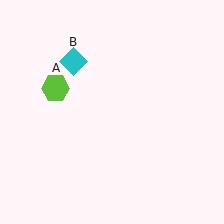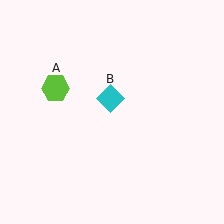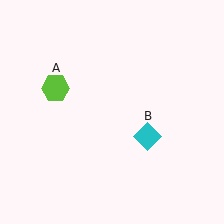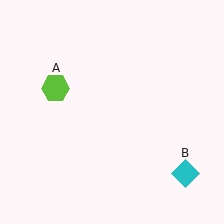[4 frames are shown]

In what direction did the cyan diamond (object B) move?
The cyan diamond (object B) moved down and to the right.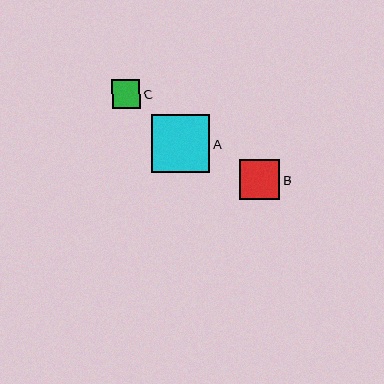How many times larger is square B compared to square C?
Square B is approximately 1.4 times the size of square C.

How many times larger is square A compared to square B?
Square A is approximately 1.4 times the size of square B.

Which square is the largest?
Square A is the largest with a size of approximately 58 pixels.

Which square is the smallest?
Square C is the smallest with a size of approximately 29 pixels.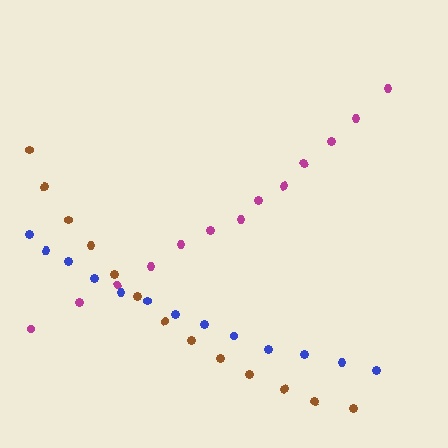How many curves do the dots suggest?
There are 3 distinct paths.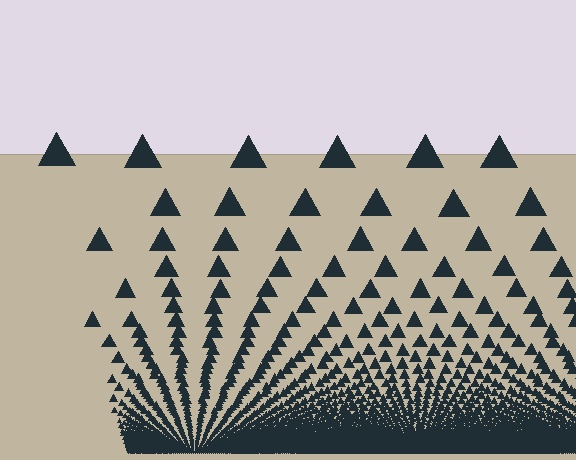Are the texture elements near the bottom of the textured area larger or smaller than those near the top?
Smaller. The gradient is inverted — elements near the bottom are smaller and denser.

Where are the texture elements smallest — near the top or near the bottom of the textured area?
Near the bottom.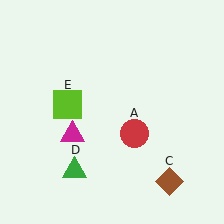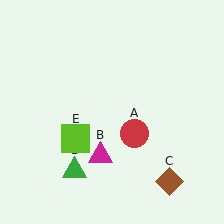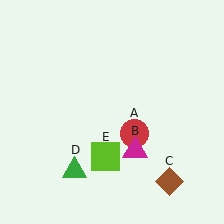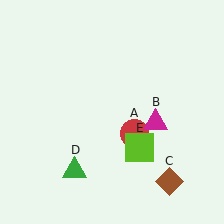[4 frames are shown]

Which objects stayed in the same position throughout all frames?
Red circle (object A) and brown diamond (object C) and green triangle (object D) remained stationary.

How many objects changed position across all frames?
2 objects changed position: magenta triangle (object B), lime square (object E).